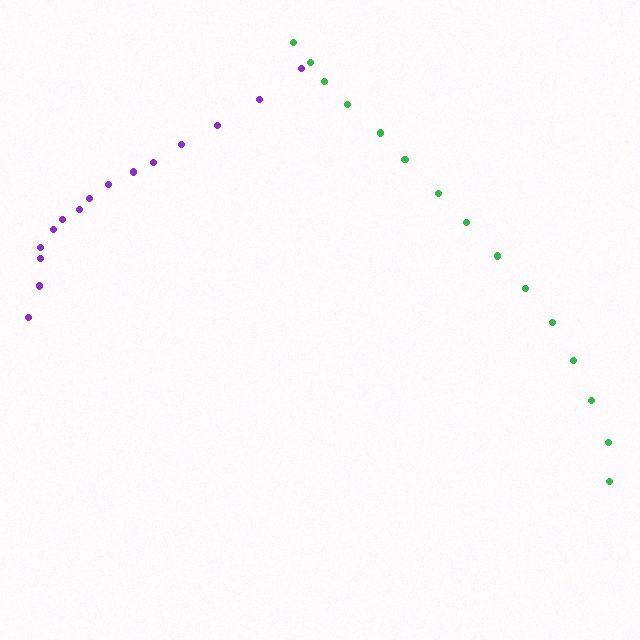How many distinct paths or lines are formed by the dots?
There are 2 distinct paths.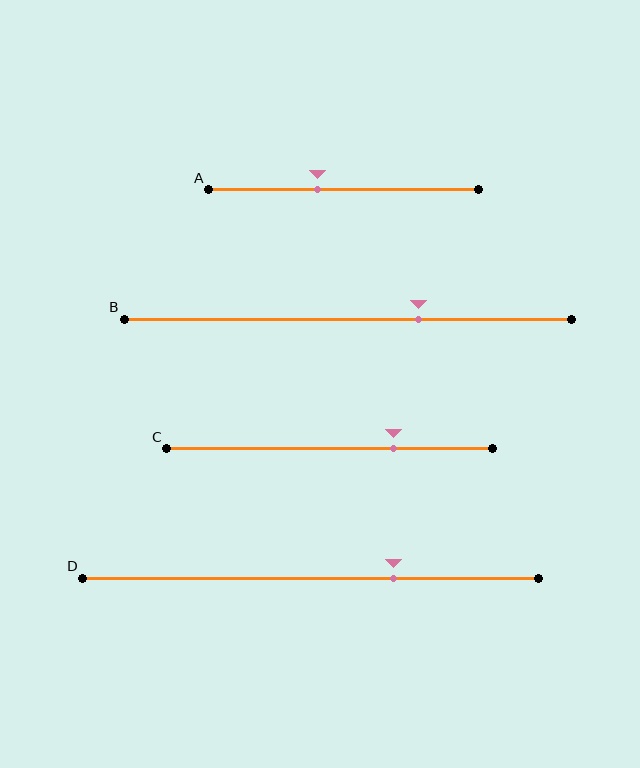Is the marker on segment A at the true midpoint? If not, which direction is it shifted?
No, the marker on segment A is shifted to the left by about 10% of the segment length.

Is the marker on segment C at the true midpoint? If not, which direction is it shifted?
No, the marker on segment C is shifted to the right by about 19% of the segment length.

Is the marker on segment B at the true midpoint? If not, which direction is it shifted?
No, the marker on segment B is shifted to the right by about 16% of the segment length.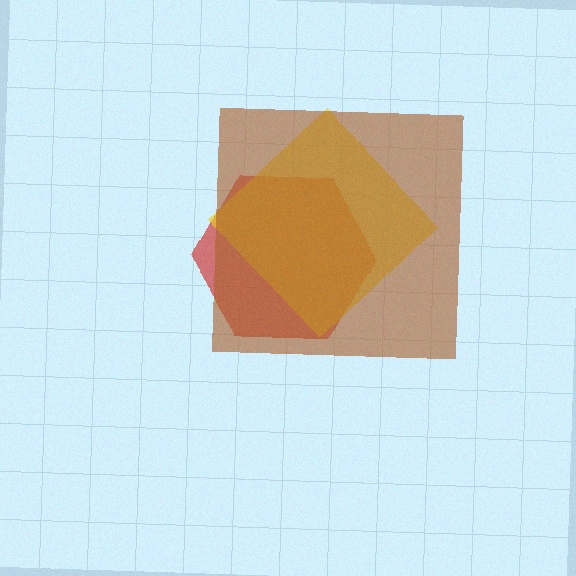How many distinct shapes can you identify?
There are 3 distinct shapes: a red hexagon, a yellow diamond, a brown square.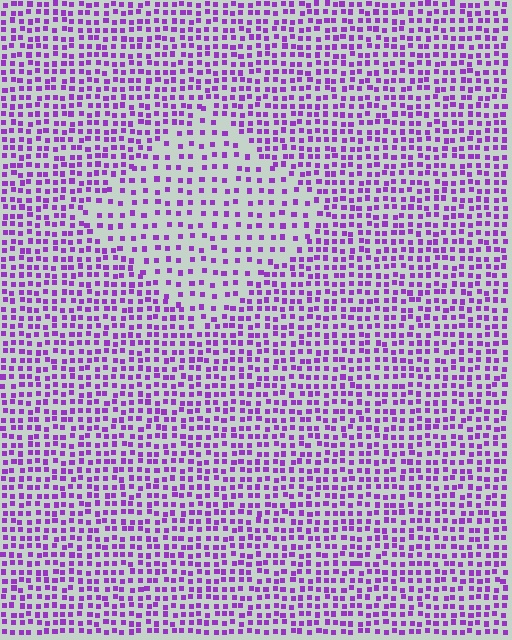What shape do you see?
I see a diamond.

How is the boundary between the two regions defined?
The boundary is defined by a change in element density (approximately 1.9x ratio). All elements are the same color, size, and shape.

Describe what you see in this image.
The image contains small purple elements arranged at two different densities. A diamond-shaped region is visible where the elements are less densely packed than the surrounding area.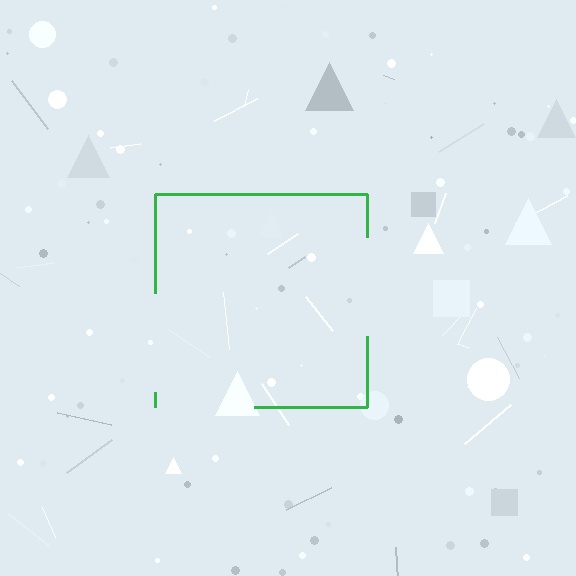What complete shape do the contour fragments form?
The contour fragments form a square.